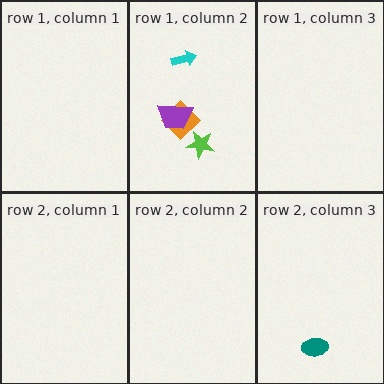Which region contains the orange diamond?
The row 1, column 2 region.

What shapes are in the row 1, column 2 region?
The lime star, the orange diamond, the cyan arrow, the purple trapezoid.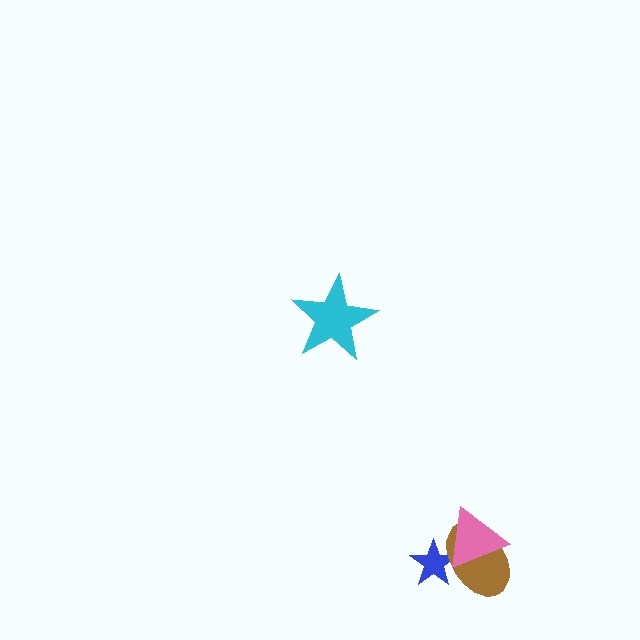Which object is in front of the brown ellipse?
The pink triangle is in front of the brown ellipse.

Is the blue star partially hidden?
Yes, it is partially covered by another shape.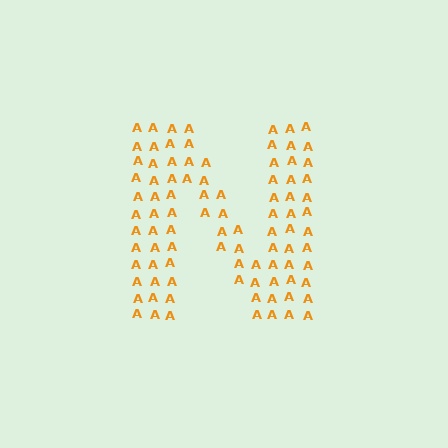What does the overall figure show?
The overall figure shows the letter N.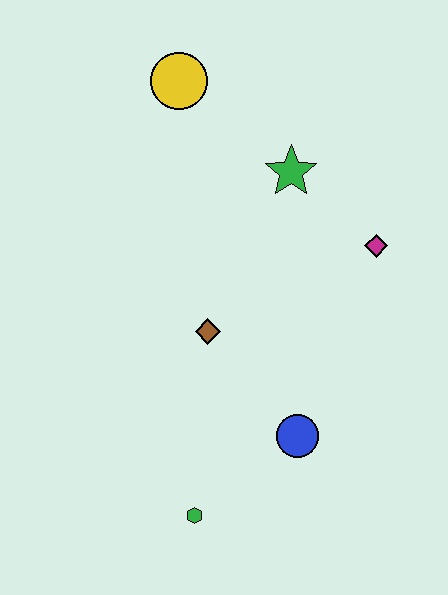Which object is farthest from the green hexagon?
The yellow circle is farthest from the green hexagon.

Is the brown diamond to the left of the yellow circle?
No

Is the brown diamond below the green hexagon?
No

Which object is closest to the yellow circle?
The green star is closest to the yellow circle.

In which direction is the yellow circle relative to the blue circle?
The yellow circle is above the blue circle.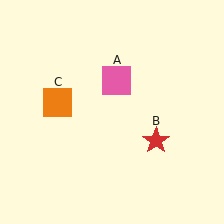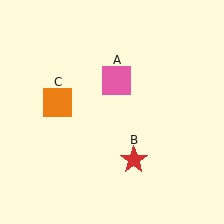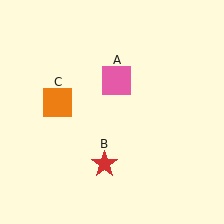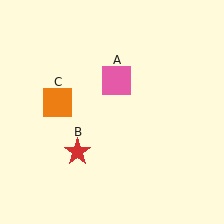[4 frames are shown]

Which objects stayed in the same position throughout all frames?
Pink square (object A) and orange square (object C) remained stationary.